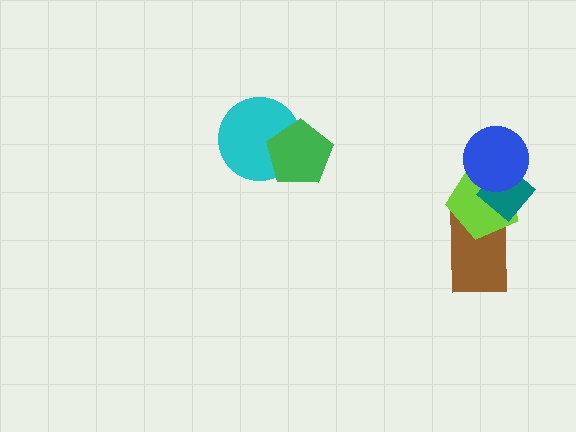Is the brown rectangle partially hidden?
Yes, it is partially covered by another shape.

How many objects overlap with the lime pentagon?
3 objects overlap with the lime pentagon.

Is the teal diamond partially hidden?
Yes, it is partially covered by another shape.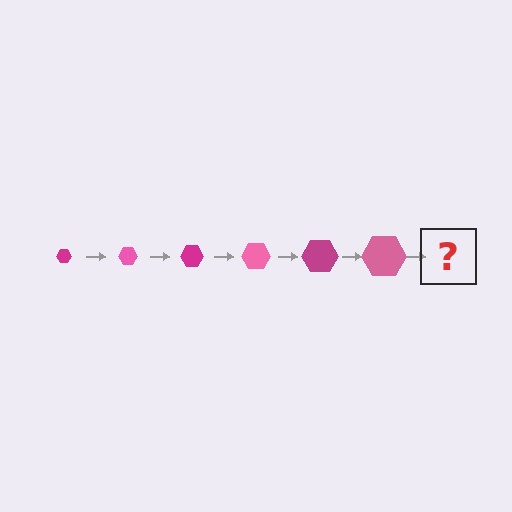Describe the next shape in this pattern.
It should be a magenta hexagon, larger than the previous one.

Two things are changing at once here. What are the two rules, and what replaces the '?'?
The two rules are that the hexagon grows larger each step and the color cycles through magenta and pink. The '?' should be a magenta hexagon, larger than the previous one.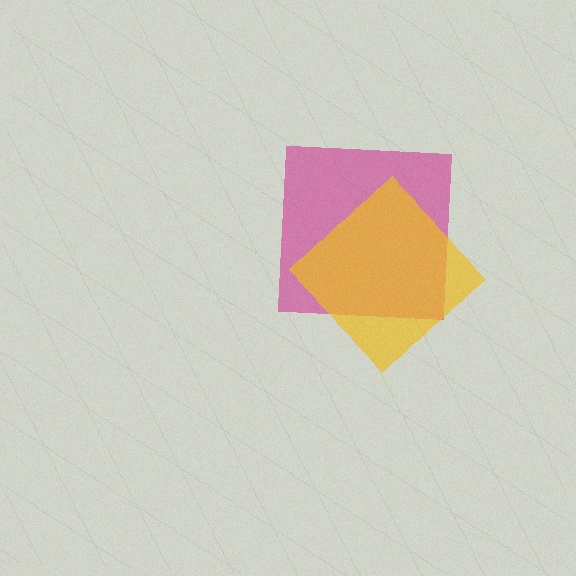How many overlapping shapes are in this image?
There are 2 overlapping shapes in the image.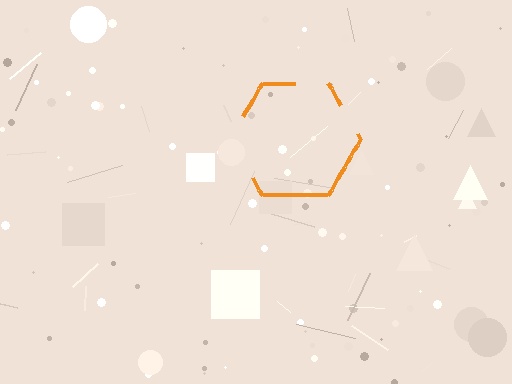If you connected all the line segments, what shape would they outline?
They would outline a hexagon.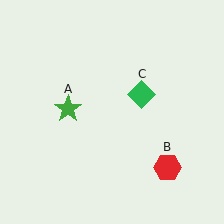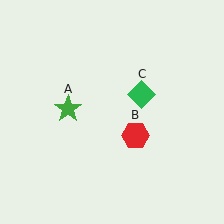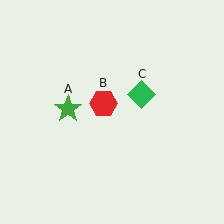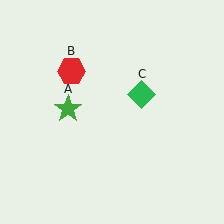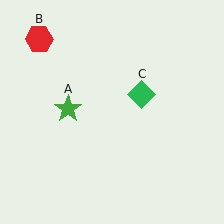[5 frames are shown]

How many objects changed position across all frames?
1 object changed position: red hexagon (object B).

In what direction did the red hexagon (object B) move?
The red hexagon (object B) moved up and to the left.